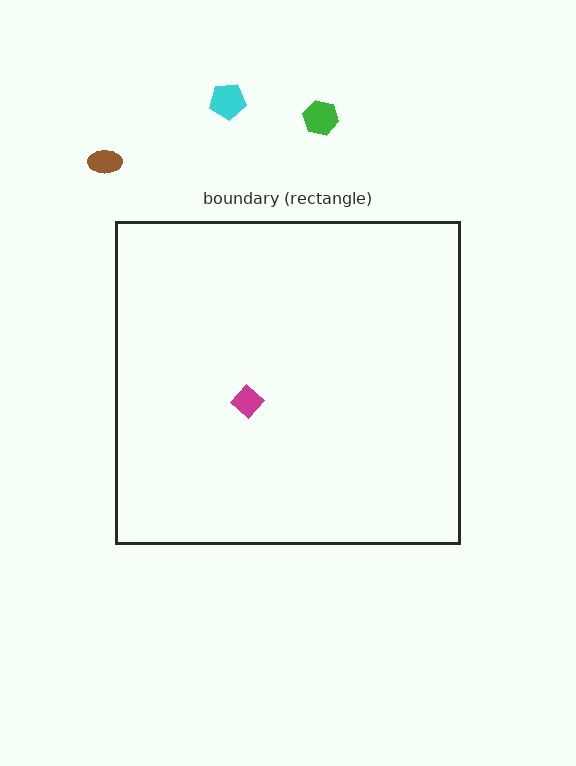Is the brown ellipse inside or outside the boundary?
Outside.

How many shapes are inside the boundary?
1 inside, 3 outside.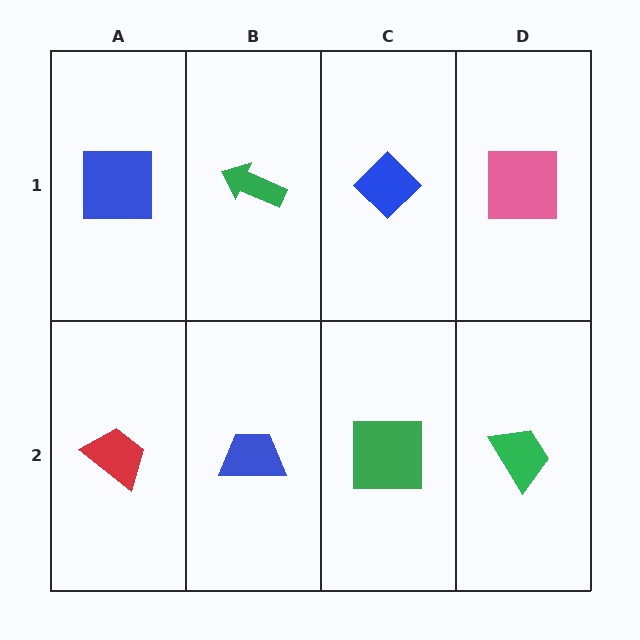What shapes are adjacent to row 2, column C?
A blue diamond (row 1, column C), a blue trapezoid (row 2, column B), a green trapezoid (row 2, column D).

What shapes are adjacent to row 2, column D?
A pink square (row 1, column D), a green square (row 2, column C).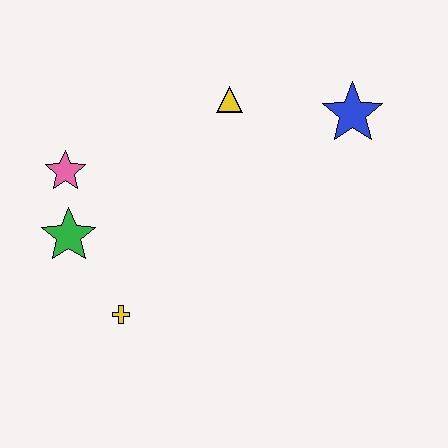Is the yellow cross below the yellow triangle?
Yes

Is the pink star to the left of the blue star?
Yes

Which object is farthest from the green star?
The blue star is farthest from the green star.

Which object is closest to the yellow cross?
The green star is closest to the yellow cross.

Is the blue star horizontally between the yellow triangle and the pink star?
No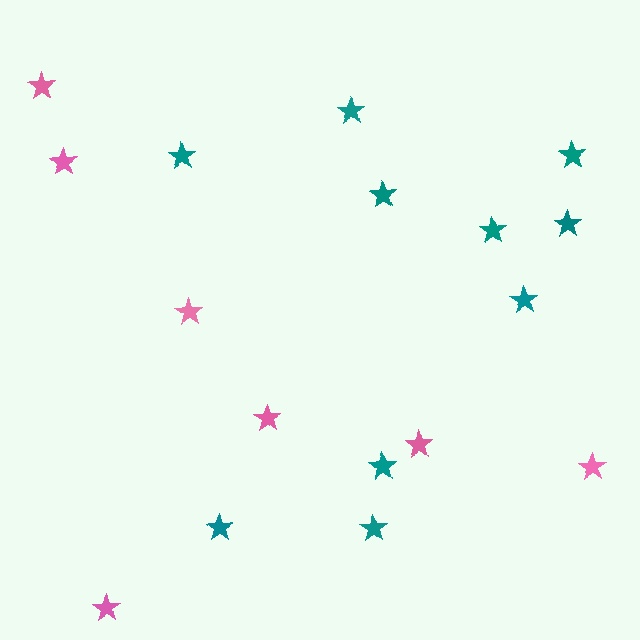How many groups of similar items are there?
There are 2 groups: one group of pink stars (7) and one group of teal stars (10).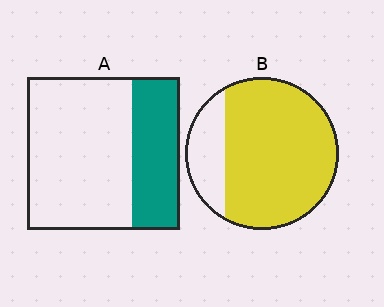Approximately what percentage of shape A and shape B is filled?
A is approximately 30% and B is approximately 80%.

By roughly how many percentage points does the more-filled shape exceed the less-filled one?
By roughly 50 percentage points (B over A).